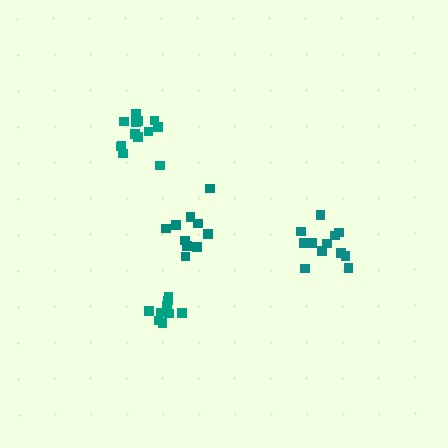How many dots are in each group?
Group 1: 10 dots, Group 2: 10 dots, Group 3: 14 dots, Group 4: 13 dots (47 total).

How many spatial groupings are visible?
There are 4 spatial groupings.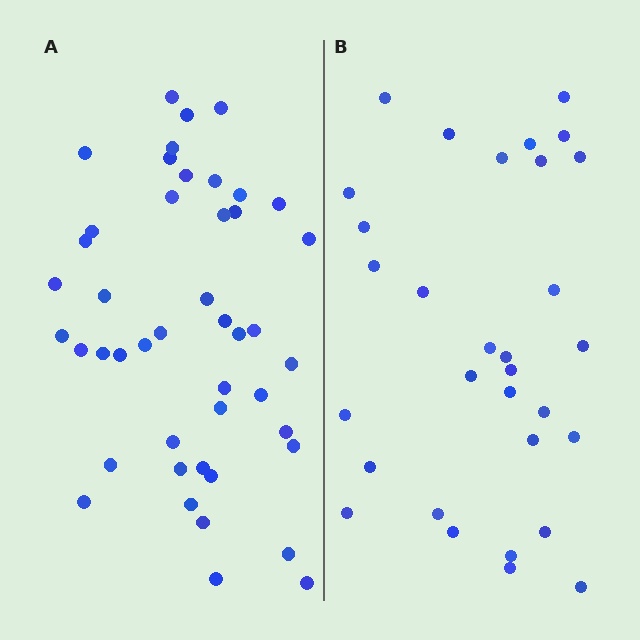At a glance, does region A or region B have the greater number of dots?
Region A (the left region) has more dots.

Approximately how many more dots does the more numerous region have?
Region A has approximately 15 more dots than region B.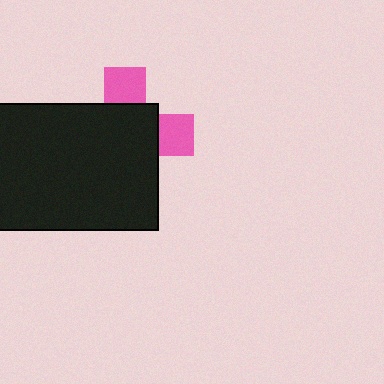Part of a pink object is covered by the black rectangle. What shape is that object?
It is a cross.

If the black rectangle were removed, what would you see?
You would see the complete pink cross.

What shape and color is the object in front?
The object in front is a black rectangle.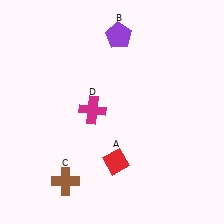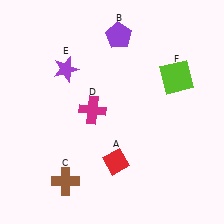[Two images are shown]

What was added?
A purple star (E), a lime square (F) were added in Image 2.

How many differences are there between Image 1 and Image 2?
There are 2 differences between the two images.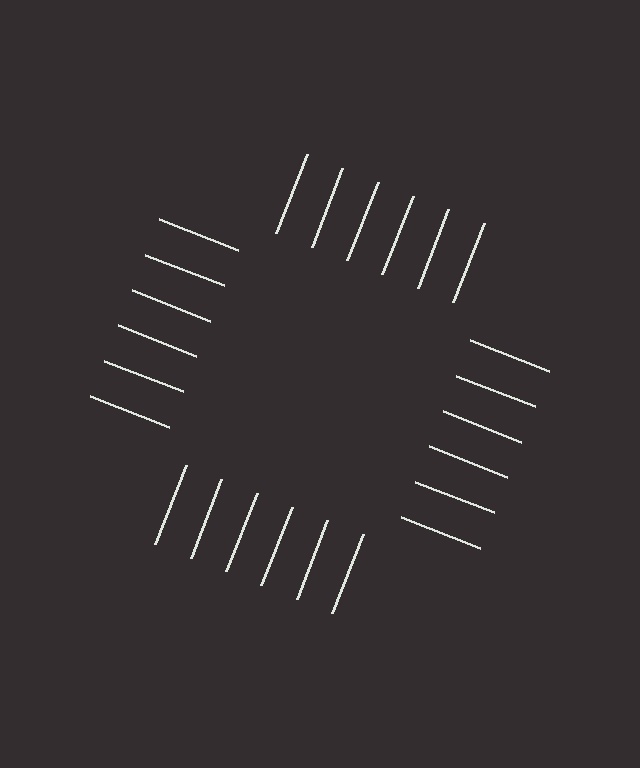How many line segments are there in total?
24 — 6 along each of the 4 edges.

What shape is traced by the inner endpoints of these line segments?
An illusory square — the line segments terminate on its edges but no continuous stroke is drawn.